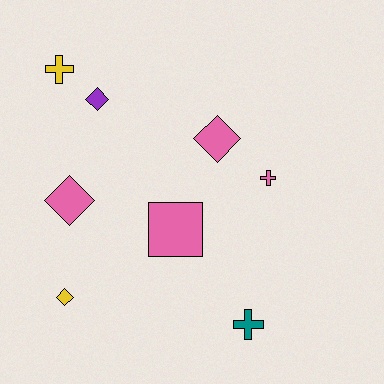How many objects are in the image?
There are 8 objects.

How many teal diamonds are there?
There are no teal diamonds.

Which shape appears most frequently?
Diamond, with 4 objects.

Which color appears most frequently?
Pink, with 4 objects.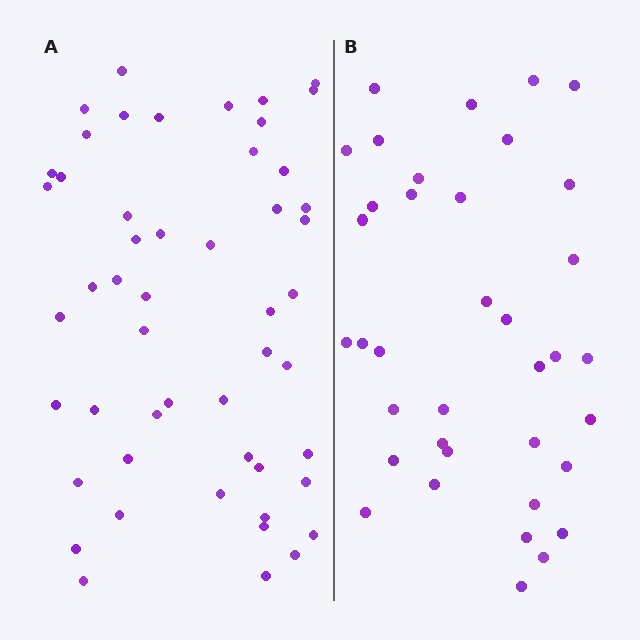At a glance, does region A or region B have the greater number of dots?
Region A (the left region) has more dots.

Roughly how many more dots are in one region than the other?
Region A has approximately 15 more dots than region B.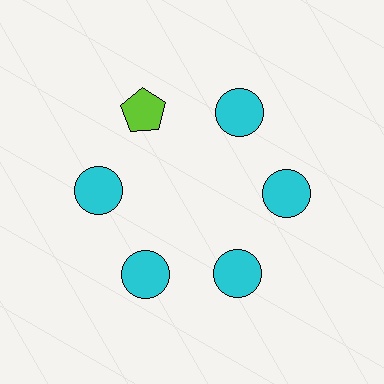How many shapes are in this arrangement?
There are 6 shapes arranged in a ring pattern.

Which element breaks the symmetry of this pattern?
The lime pentagon at roughly the 11 o'clock position breaks the symmetry. All other shapes are cyan circles.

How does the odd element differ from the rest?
It differs in both color (lime instead of cyan) and shape (pentagon instead of circle).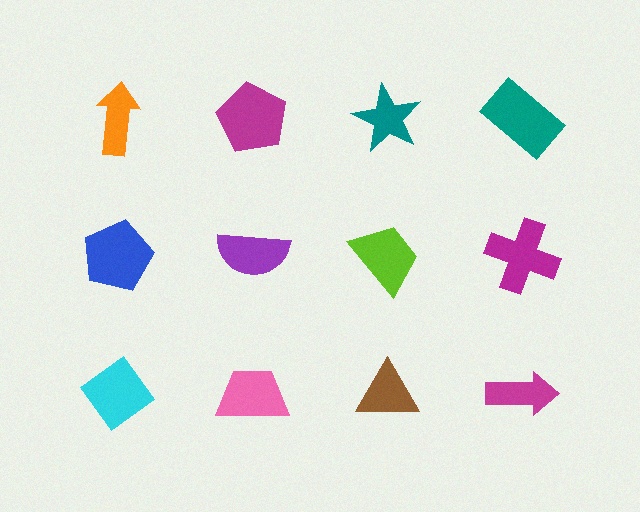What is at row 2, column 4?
A magenta cross.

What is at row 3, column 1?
A cyan diamond.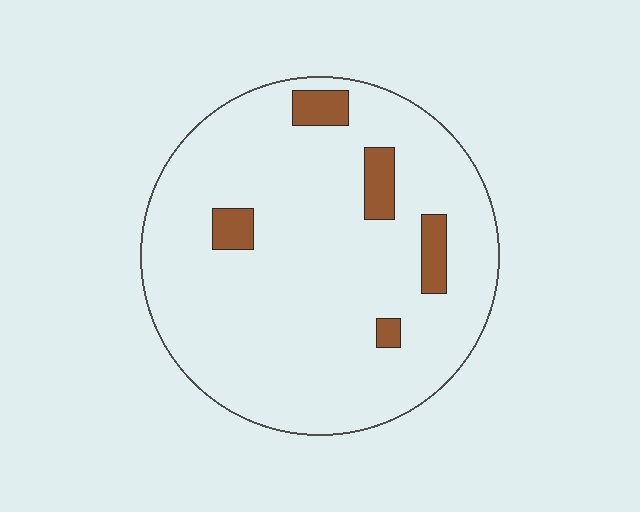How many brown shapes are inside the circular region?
5.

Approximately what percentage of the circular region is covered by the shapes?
Approximately 10%.